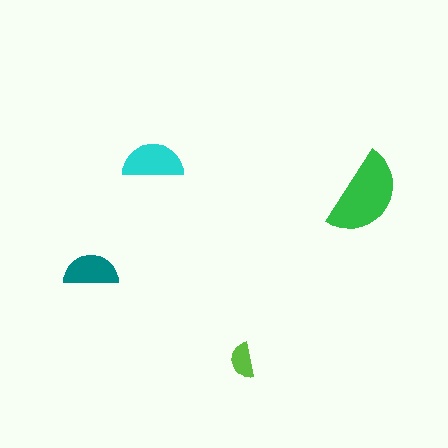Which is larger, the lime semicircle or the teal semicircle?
The teal one.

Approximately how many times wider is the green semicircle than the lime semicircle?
About 2.5 times wider.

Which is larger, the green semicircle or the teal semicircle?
The green one.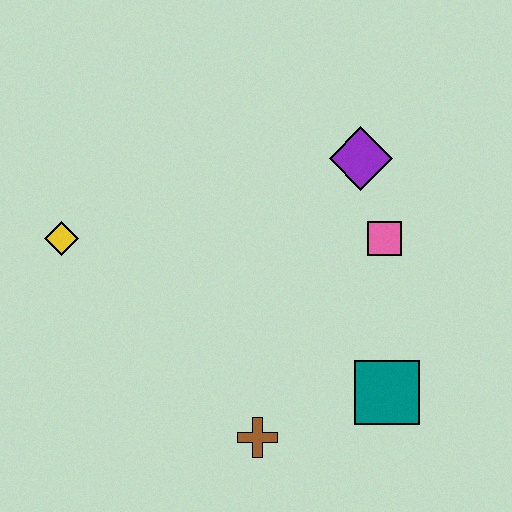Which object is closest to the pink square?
The purple diamond is closest to the pink square.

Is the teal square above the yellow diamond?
No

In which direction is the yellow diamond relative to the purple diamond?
The yellow diamond is to the left of the purple diamond.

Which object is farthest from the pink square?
The yellow diamond is farthest from the pink square.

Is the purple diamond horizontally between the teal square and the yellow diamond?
Yes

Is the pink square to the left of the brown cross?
No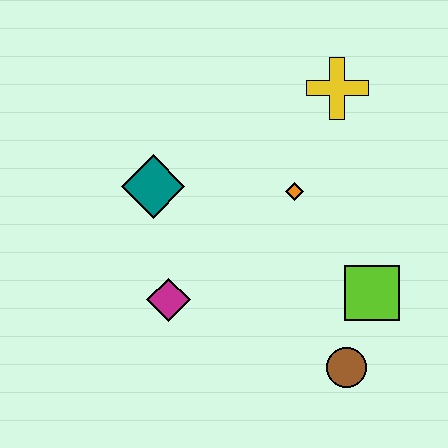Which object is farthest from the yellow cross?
The brown circle is farthest from the yellow cross.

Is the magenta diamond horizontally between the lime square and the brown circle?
No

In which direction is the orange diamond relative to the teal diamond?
The orange diamond is to the right of the teal diamond.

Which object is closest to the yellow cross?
The orange diamond is closest to the yellow cross.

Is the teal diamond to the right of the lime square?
No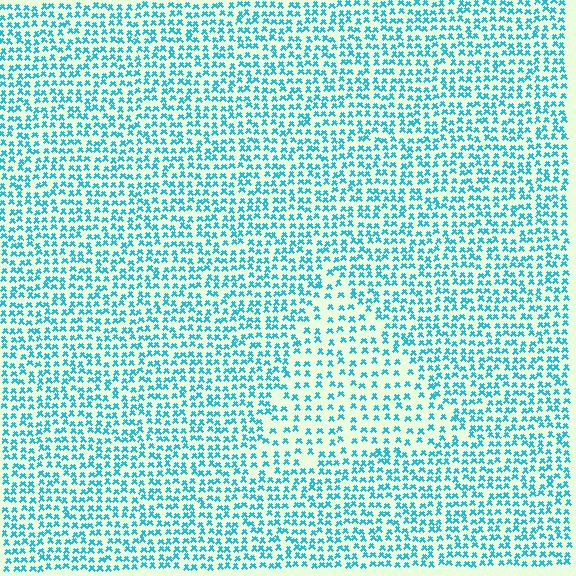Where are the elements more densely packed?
The elements are more densely packed outside the triangle boundary.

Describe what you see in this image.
The image contains small cyan elements arranged at two different densities. A triangle-shaped region is visible where the elements are less densely packed than the surrounding area.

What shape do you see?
I see a triangle.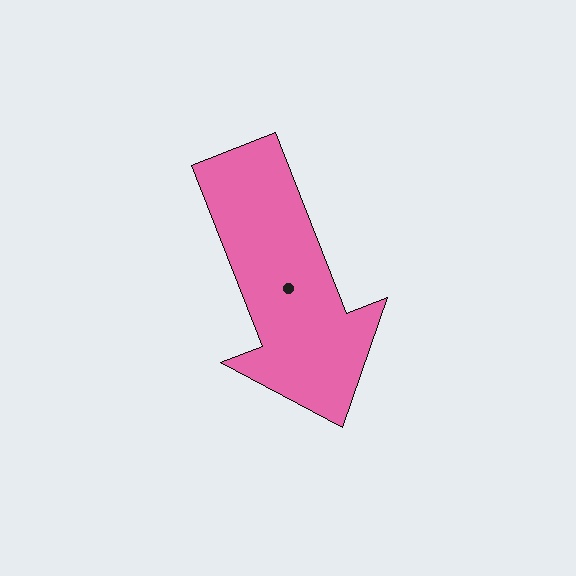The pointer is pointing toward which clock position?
Roughly 5 o'clock.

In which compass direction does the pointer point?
South.